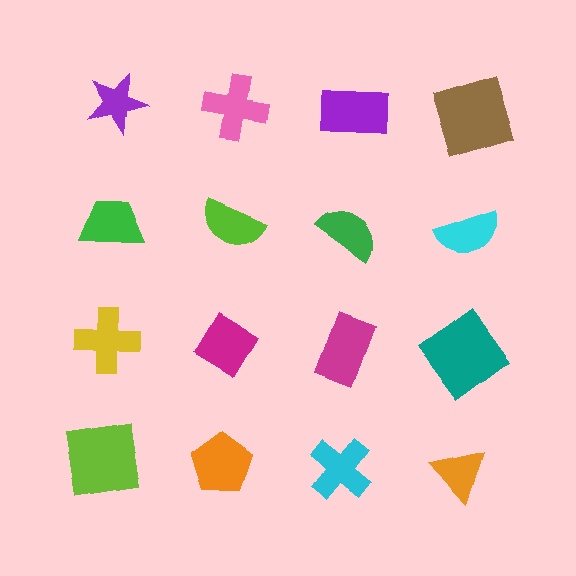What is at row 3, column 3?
A magenta rectangle.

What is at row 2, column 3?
A green semicircle.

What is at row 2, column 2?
A lime semicircle.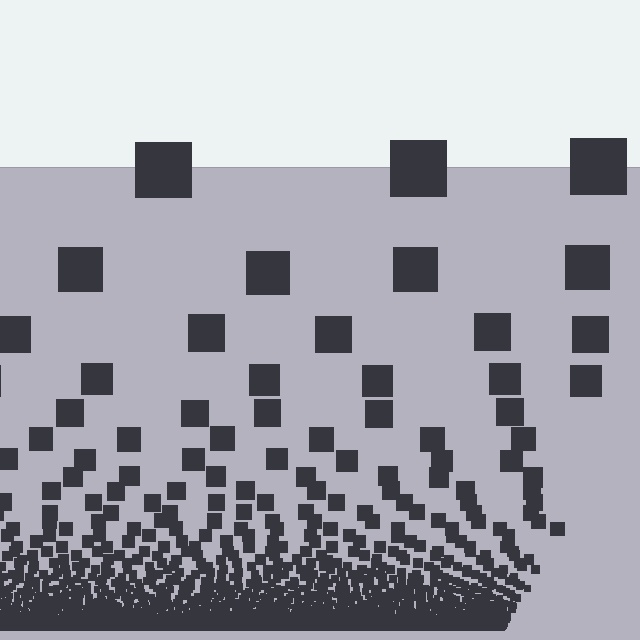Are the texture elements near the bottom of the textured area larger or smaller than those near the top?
Smaller. The gradient is inverted — elements near the bottom are smaller and denser.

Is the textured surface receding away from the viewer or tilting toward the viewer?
The surface appears to tilt toward the viewer. Texture elements get larger and sparser toward the top.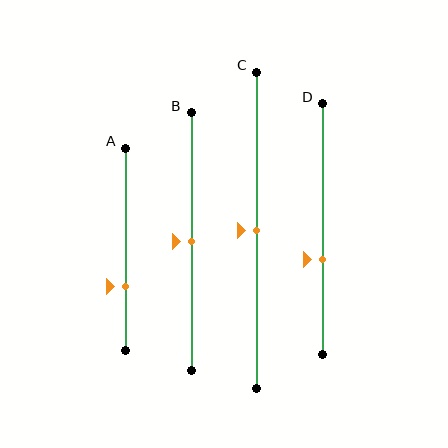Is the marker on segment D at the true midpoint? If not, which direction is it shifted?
No, the marker on segment D is shifted downward by about 12% of the segment length.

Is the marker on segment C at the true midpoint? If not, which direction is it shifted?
Yes, the marker on segment C is at the true midpoint.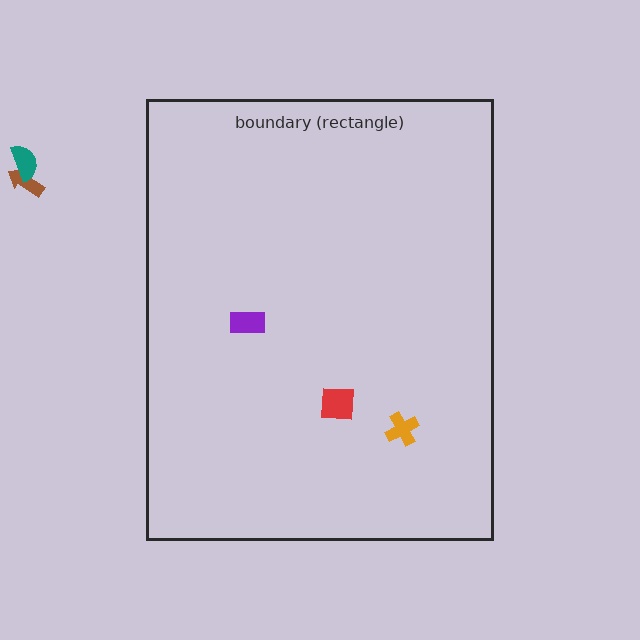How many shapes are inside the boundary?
3 inside, 2 outside.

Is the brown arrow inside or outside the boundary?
Outside.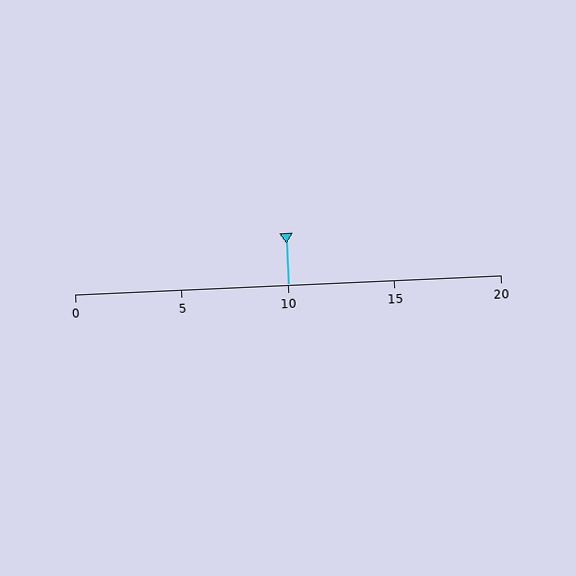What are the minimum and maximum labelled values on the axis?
The axis runs from 0 to 20.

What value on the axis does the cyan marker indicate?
The marker indicates approximately 10.